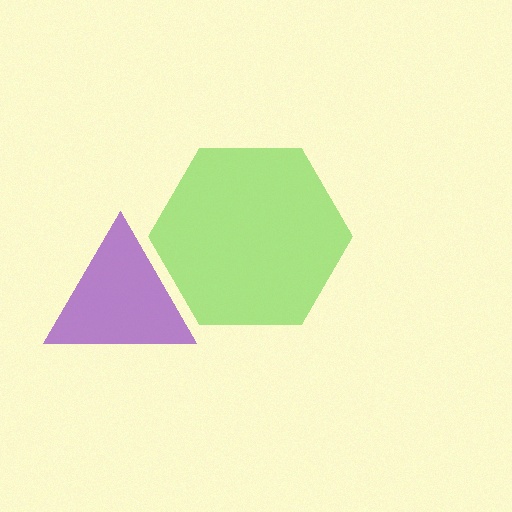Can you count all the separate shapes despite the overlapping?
Yes, there are 2 separate shapes.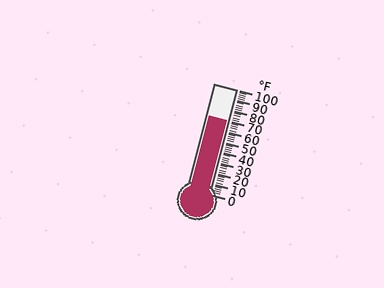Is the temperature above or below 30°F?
The temperature is above 30°F.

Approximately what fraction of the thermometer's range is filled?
The thermometer is filled to approximately 70% of its range.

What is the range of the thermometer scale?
The thermometer scale ranges from 0°F to 100°F.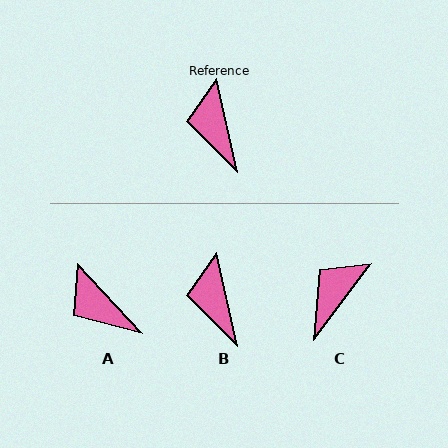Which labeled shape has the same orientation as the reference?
B.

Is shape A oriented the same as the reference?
No, it is off by about 30 degrees.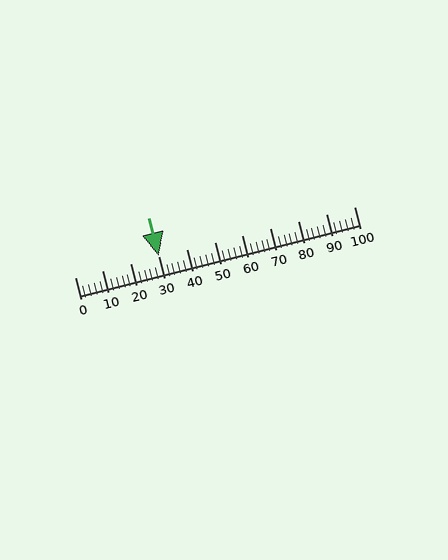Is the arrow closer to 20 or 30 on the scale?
The arrow is closer to 30.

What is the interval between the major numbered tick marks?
The major tick marks are spaced 10 units apart.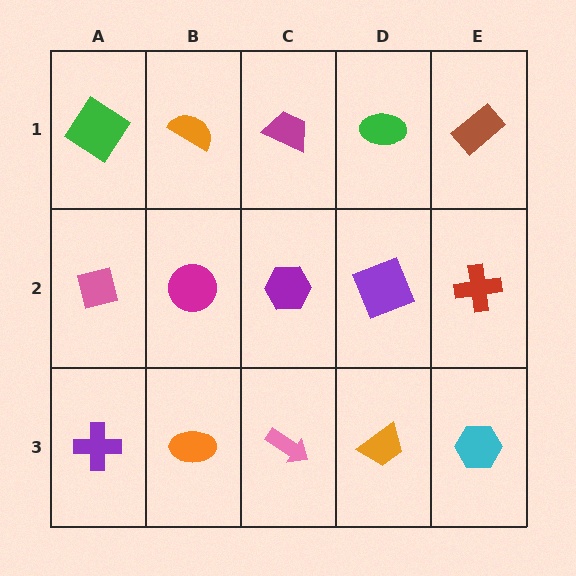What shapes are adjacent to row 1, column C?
A purple hexagon (row 2, column C), an orange semicircle (row 1, column B), a green ellipse (row 1, column D).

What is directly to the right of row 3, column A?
An orange ellipse.